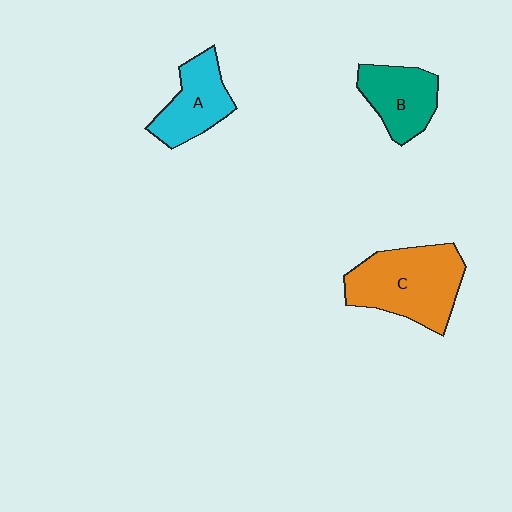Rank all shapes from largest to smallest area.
From largest to smallest: C (orange), A (cyan), B (teal).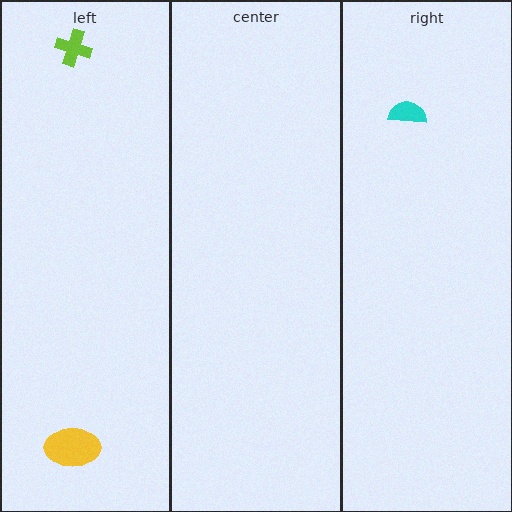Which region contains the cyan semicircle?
The right region.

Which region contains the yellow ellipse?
The left region.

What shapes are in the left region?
The yellow ellipse, the lime cross.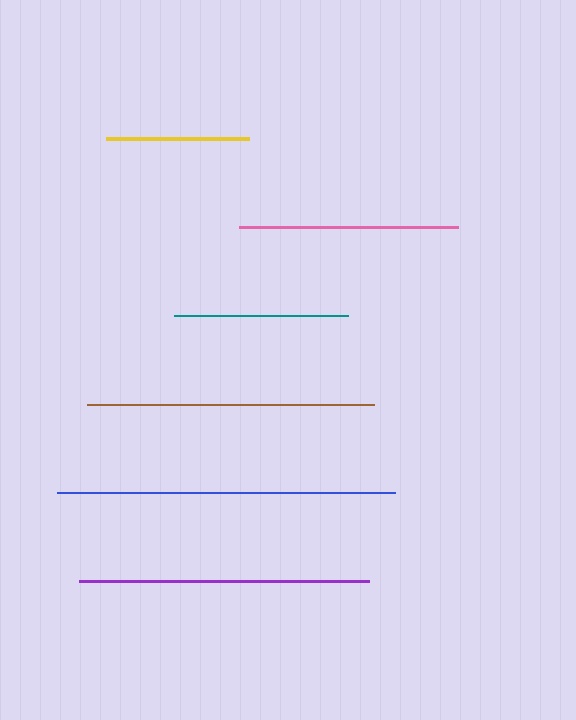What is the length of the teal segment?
The teal segment is approximately 174 pixels long.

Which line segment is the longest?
The blue line is the longest at approximately 338 pixels.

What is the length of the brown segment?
The brown segment is approximately 287 pixels long.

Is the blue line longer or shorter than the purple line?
The blue line is longer than the purple line.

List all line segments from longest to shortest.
From longest to shortest: blue, purple, brown, pink, teal, yellow.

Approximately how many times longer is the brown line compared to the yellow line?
The brown line is approximately 2.0 times the length of the yellow line.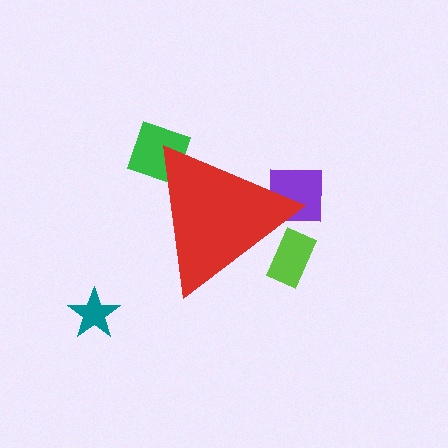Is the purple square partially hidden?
Yes, the purple square is partially hidden behind the red triangle.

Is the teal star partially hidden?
No, the teal star is fully visible.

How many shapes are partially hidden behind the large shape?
3 shapes are partially hidden.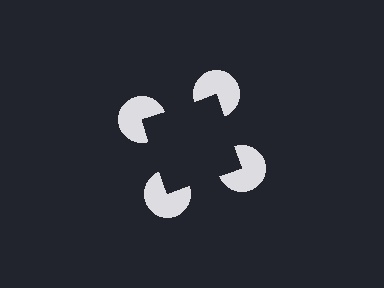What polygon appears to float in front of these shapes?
An illusory square — its edges are inferred from the aligned wedge cuts in the pac-man discs, not physically drawn.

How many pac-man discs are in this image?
There are 4 — one at each vertex of the illusory square.